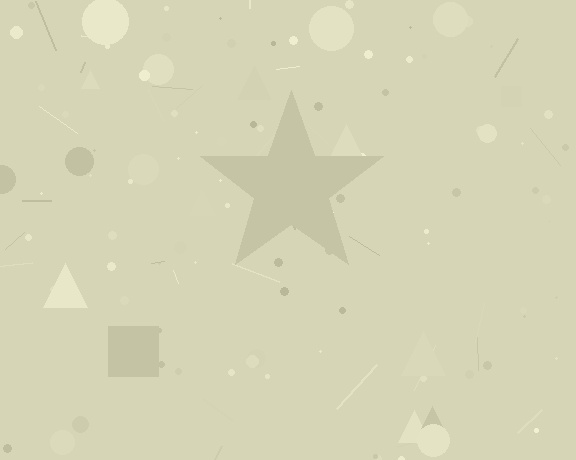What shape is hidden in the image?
A star is hidden in the image.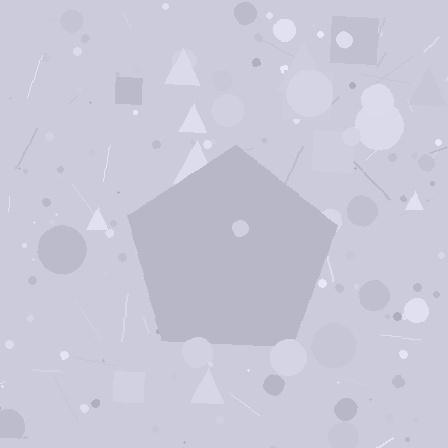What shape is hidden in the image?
A pentagon is hidden in the image.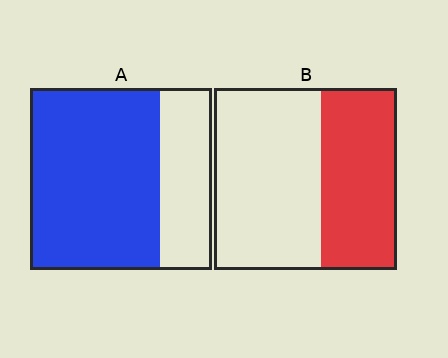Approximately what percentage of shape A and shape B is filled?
A is approximately 70% and B is approximately 40%.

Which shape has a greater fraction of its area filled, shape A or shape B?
Shape A.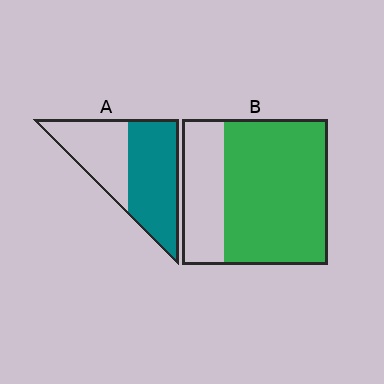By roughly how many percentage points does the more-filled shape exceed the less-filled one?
By roughly 15 percentage points (B over A).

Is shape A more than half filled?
Yes.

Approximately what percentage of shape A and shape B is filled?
A is approximately 60% and B is approximately 70%.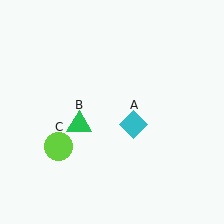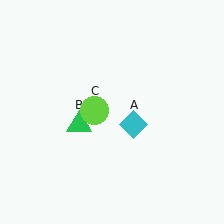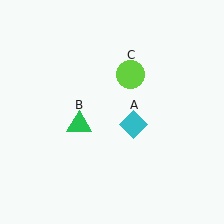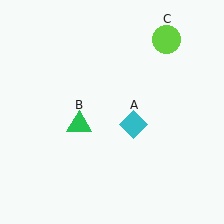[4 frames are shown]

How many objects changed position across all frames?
1 object changed position: lime circle (object C).